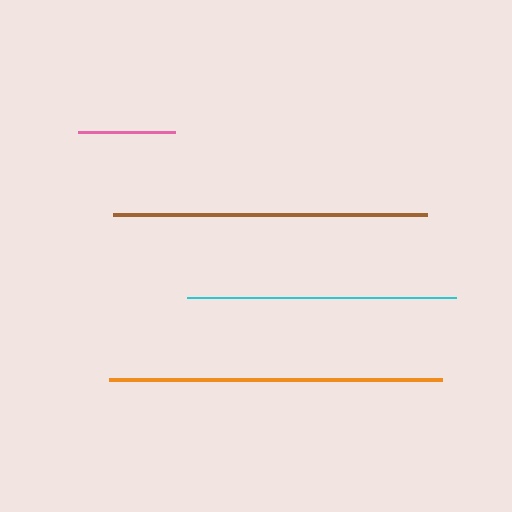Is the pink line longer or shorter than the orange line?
The orange line is longer than the pink line.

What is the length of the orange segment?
The orange segment is approximately 333 pixels long.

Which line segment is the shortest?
The pink line is the shortest at approximately 96 pixels.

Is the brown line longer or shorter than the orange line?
The orange line is longer than the brown line.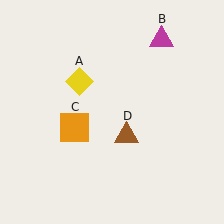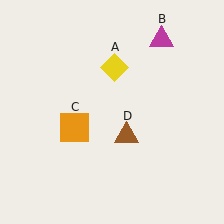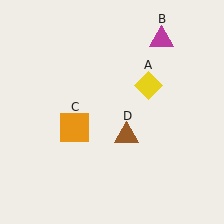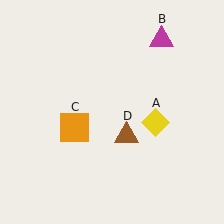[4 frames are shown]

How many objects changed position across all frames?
1 object changed position: yellow diamond (object A).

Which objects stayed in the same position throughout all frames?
Magenta triangle (object B) and orange square (object C) and brown triangle (object D) remained stationary.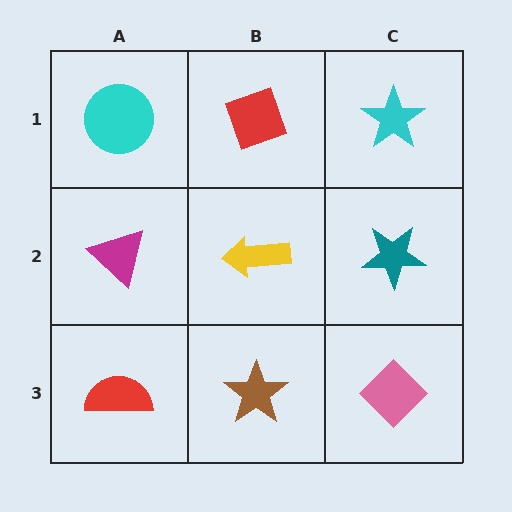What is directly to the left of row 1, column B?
A cyan circle.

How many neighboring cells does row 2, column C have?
3.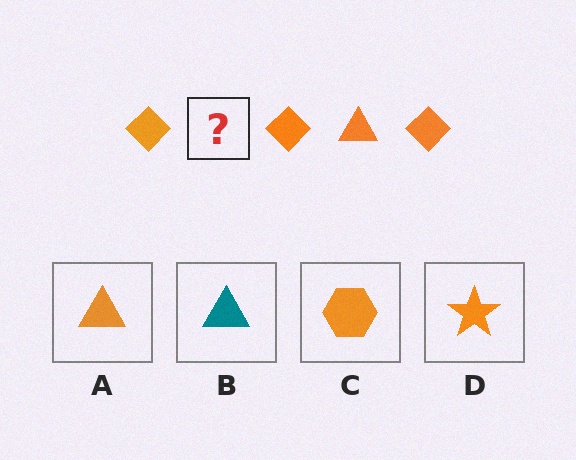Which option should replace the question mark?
Option A.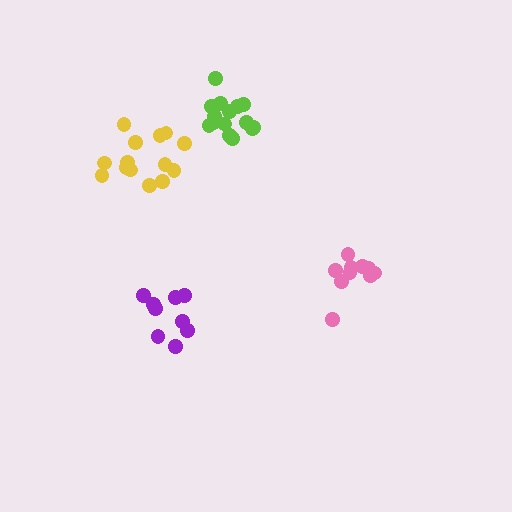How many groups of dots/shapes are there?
There are 4 groups.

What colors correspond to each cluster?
The clusters are colored: pink, purple, yellow, lime.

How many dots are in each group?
Group 1: 10 dots, Group 2: 9 dots, Group 3: 14 dots, Group 4: 15 dots (48 total).